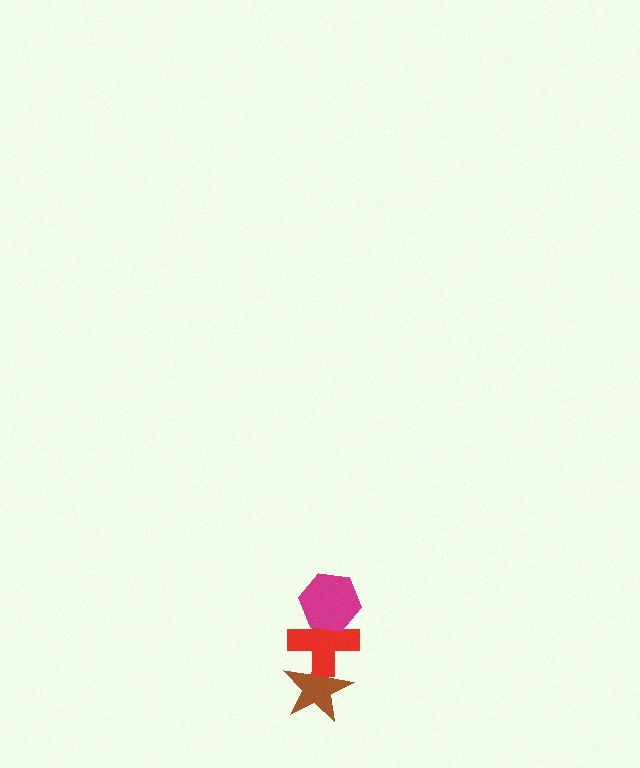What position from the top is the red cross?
The red cross is 2nd from the top.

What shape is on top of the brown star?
The red cross is on top of the brown star.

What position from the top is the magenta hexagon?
The magenta hexagon is 1st from the top.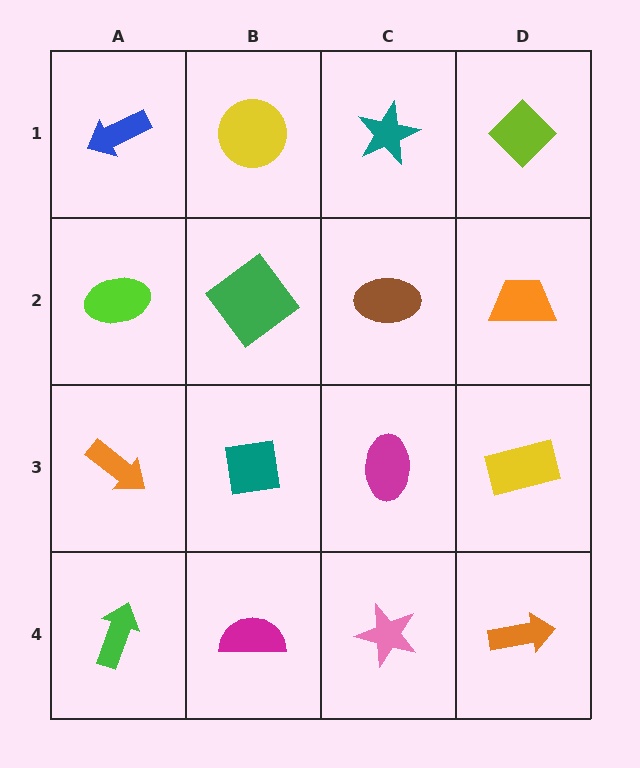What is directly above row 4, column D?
A yellow rectangle.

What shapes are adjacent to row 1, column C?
A brown ellipse (row 2, column C), a yellow circle (row 1, column B), a lime diamond (row 1, column D).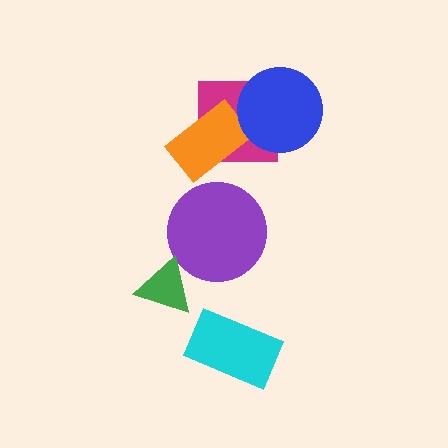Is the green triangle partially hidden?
No, no other shape covers it.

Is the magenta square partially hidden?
Yes, it is partially covered by another shape.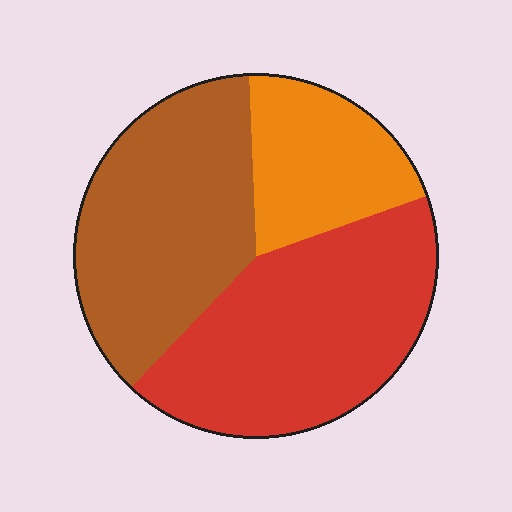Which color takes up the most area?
Red, at roughly 40%.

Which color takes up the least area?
Orange, at roughly 20%.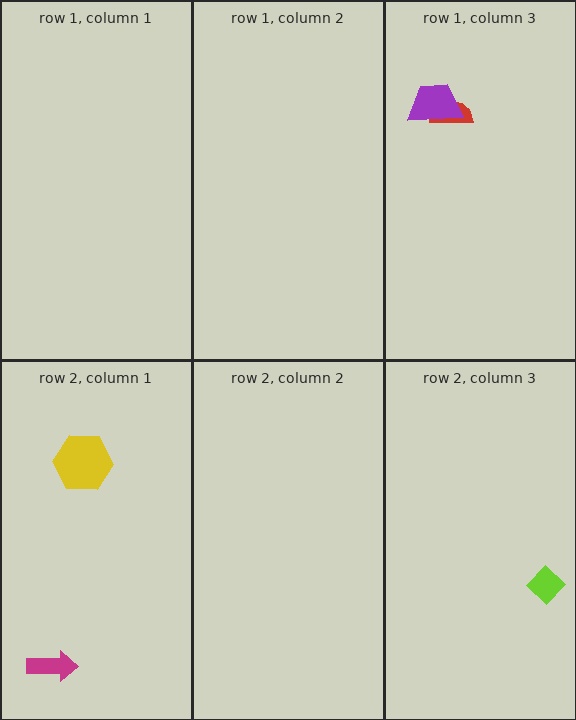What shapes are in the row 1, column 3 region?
The red semicircle, the purple trapezoid.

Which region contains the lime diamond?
The row 2, column 3 region.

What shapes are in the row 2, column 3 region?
The lime diamond.